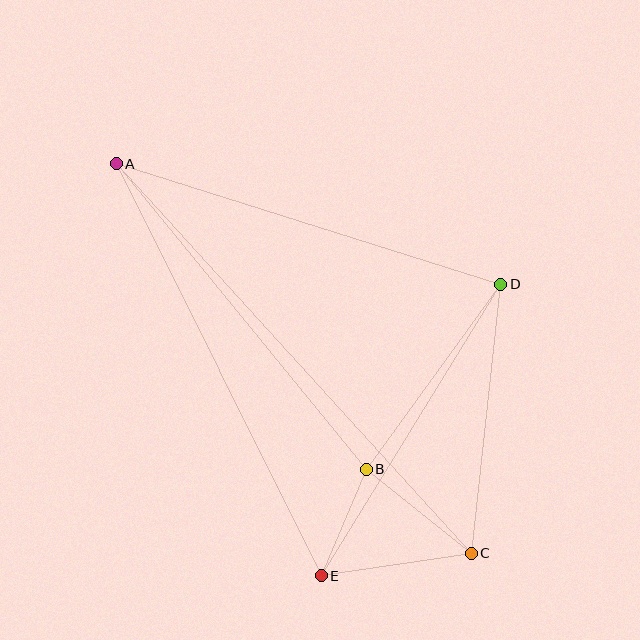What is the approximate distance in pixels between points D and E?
The distance between D and E is approximately 342 pixels.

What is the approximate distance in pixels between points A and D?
The distance between A and D is approximately 403 pixels.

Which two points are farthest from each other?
Points A and C are farthest from each other.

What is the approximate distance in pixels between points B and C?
The distance between B and C is approximately 134 pixels.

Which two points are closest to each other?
Points B and E are closest to each other.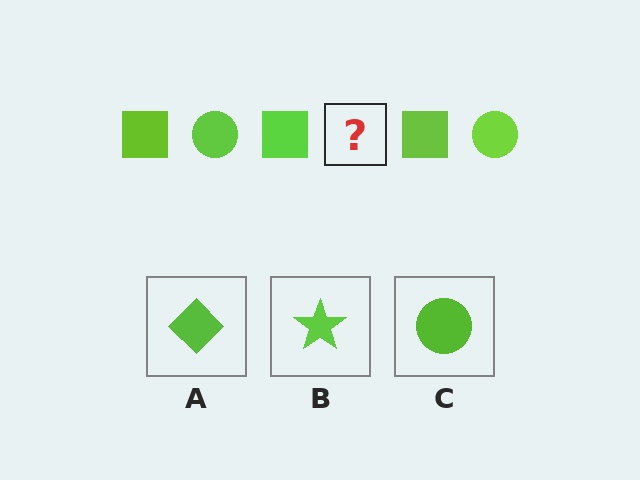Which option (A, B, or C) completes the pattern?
C.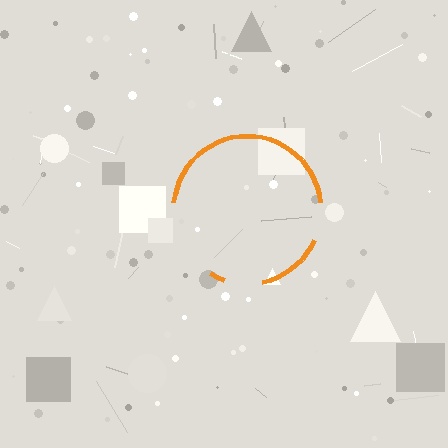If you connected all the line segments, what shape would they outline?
They would outline a circle.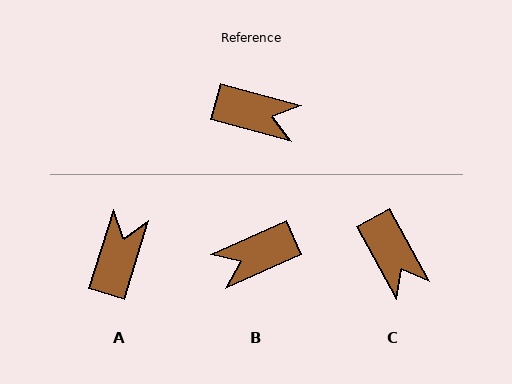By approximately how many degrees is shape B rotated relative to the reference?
Approximately 140 degrees clockwise.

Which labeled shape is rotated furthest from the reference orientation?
B, about 140 degrees away.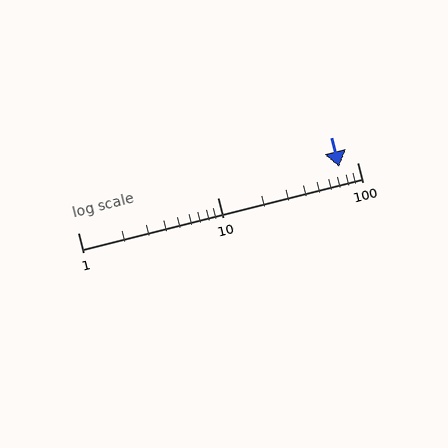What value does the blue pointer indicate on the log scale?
The pointer indicates approximately 74.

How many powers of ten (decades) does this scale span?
The scale spans 2 decades, from 1 to 100.